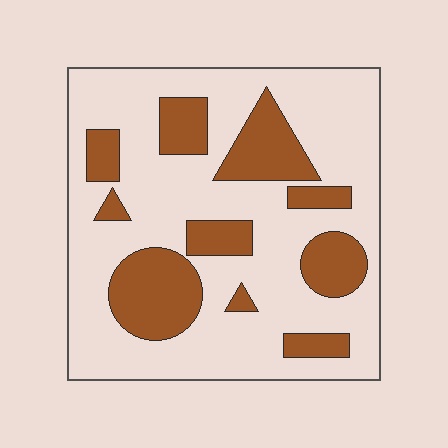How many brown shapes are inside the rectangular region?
10.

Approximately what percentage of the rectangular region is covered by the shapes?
Approximately 30%.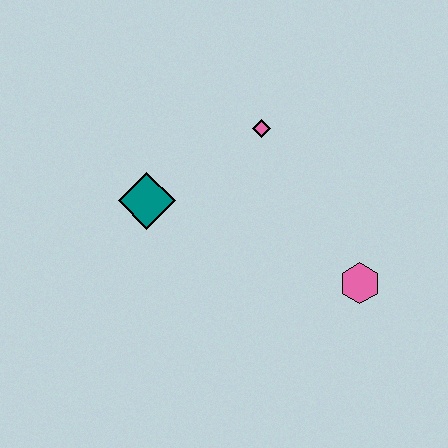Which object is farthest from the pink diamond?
The pink hexagon is farthest from the pink diamond.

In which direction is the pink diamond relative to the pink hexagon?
The pink diamond is above the pink hexagon.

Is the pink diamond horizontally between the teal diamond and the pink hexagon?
Yes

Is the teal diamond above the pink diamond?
No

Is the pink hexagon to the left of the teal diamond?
No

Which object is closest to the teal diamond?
The pink diamond is closest to the teal diamond.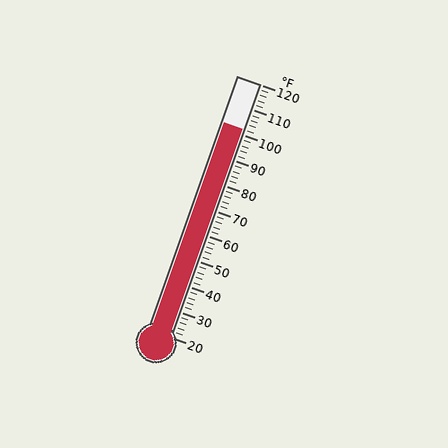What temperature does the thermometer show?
The thermometer shows approximately 102°F.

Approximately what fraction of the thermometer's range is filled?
The thermometer is filled to approximately 80% of its range.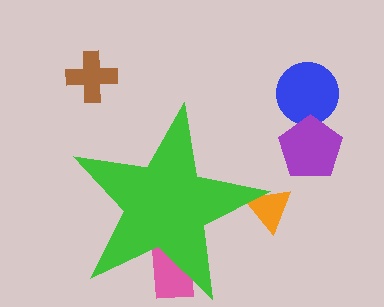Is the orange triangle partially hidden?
Yes, the orange triangle is partially hidden behind the green star.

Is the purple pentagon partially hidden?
No, the purple pentagon is fully visible.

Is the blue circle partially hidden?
No, the blue circle is fully visible.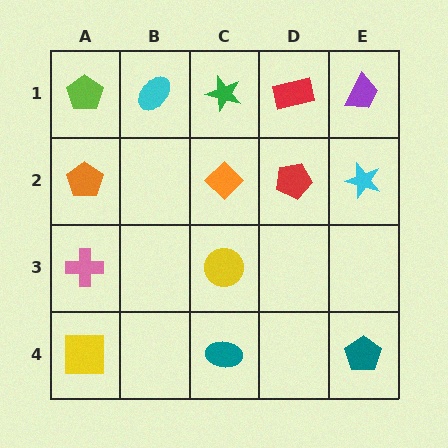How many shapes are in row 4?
3 shapes.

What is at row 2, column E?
A cyan star.